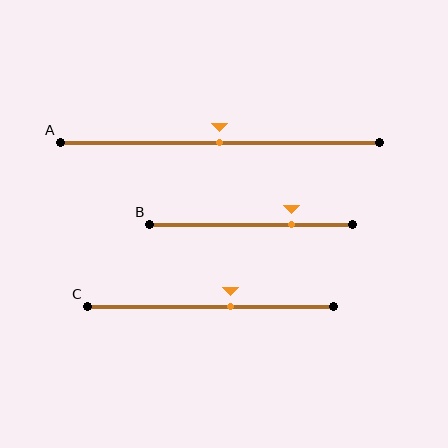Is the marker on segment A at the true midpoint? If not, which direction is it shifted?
Yes, the marker on segment A is at the true midpoint.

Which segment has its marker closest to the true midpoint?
Segment A has its marker closest to the true midpoint.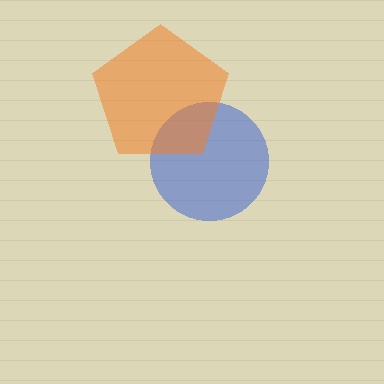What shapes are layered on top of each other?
The layered shapes are: a blue circle, an orange pentagon.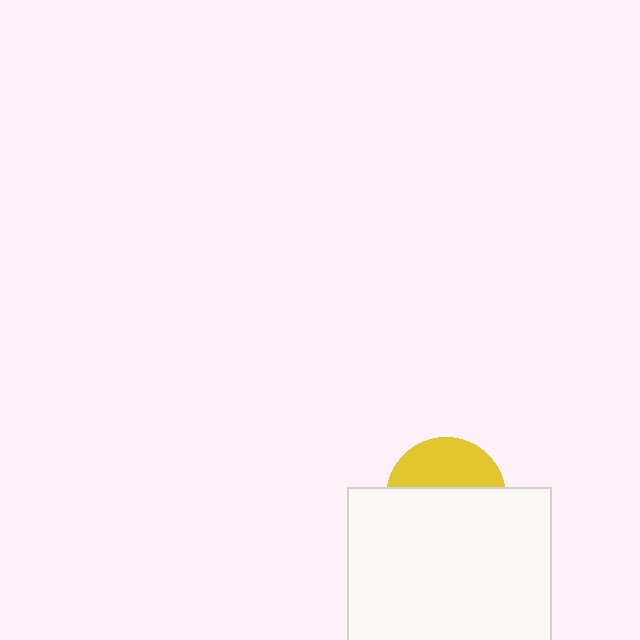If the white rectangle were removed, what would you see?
You would see the complete yellow circle.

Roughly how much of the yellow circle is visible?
A small part of it is visible (roughly 40%).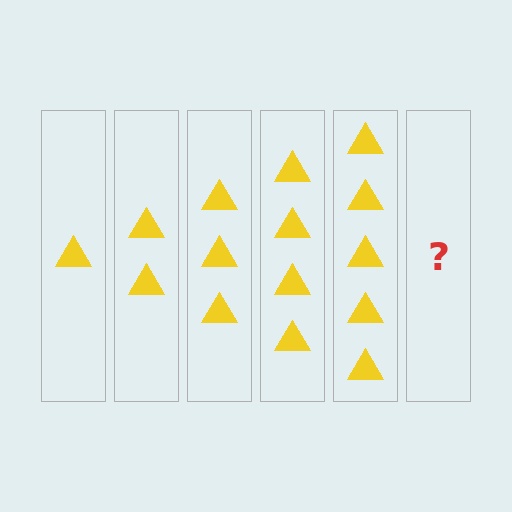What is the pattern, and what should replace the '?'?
The pattern is that each step adds one more triangle. The '?' should be 6 triangles.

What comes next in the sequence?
The next element should be 6 triangles.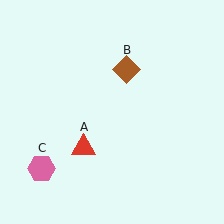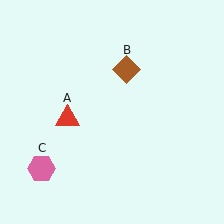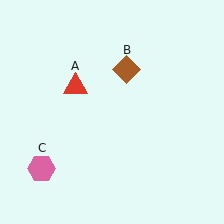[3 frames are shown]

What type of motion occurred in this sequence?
The red triangle (object A) rotated clockwise around the center of the scene.